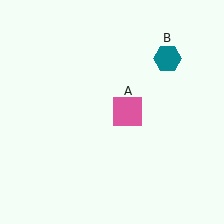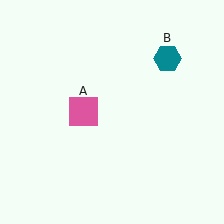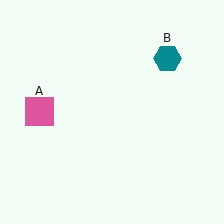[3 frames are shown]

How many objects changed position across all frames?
1 object changed position: pink square (object A).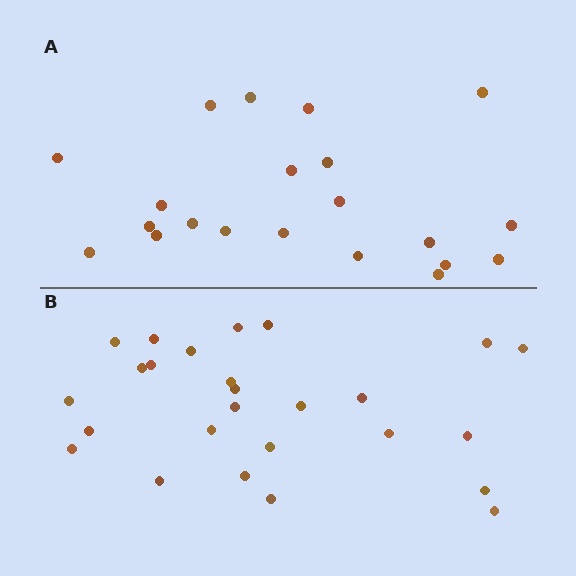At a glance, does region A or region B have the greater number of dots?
Region B (the bottom region) has more dots.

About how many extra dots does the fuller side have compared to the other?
Region B has about 5 more dots than region A.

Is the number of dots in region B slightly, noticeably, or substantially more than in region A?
Region B has only slightly more — the two regions are fairly close. The ratio is roughly 1.2 to 1.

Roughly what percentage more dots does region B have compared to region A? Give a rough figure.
About 25% more.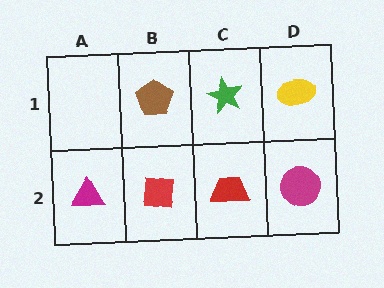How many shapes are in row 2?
4 shapes.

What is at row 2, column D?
A magenta circle.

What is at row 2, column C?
A red trapezoid.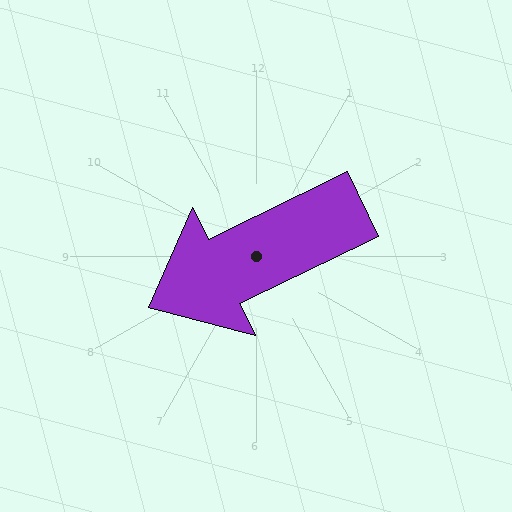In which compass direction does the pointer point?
Southwest.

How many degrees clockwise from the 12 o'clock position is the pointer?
Approximately 244 degrees.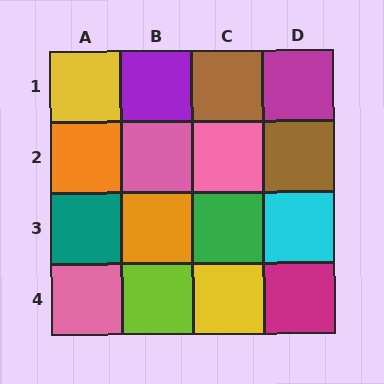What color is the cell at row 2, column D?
Brown.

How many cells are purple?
1 cell is purple.